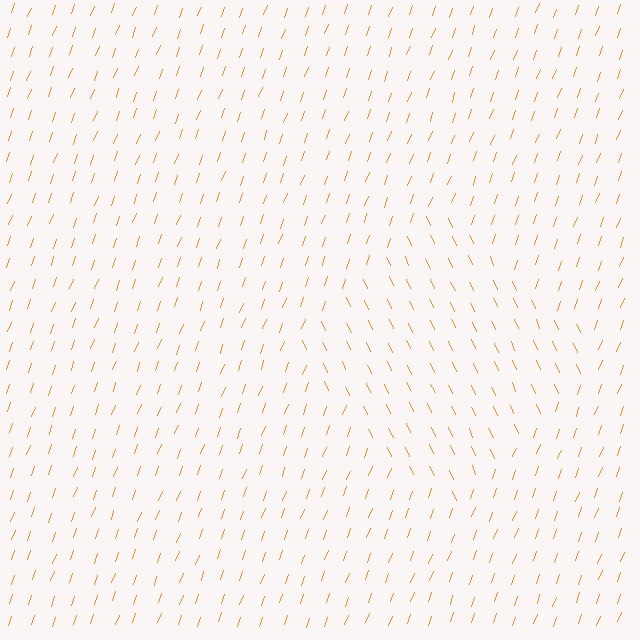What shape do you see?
I see a diamond.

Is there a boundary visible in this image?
Yes, there is a texture boundary formed by a change in line orientation.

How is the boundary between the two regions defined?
The boundary is defined purely by a change in line orientation (approximately 45 degrees difference). All lines are the same color and thickness.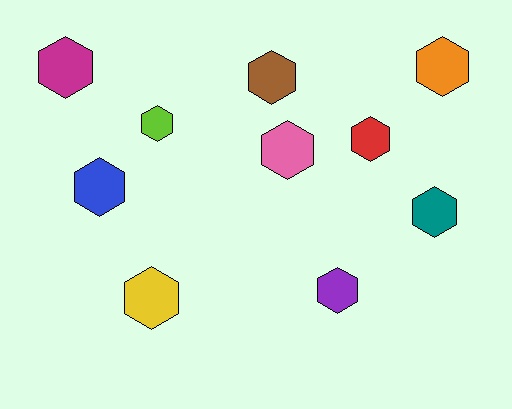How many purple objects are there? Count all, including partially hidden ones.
There is 1 purple object.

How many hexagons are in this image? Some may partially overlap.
There are 10 hexagons.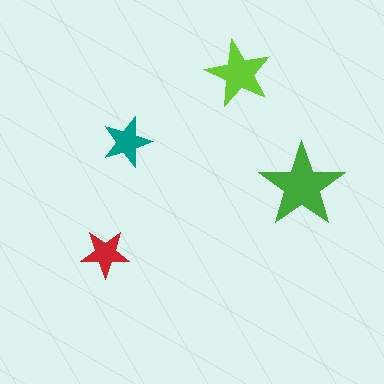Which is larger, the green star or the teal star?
The green one.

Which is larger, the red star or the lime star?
The lime one.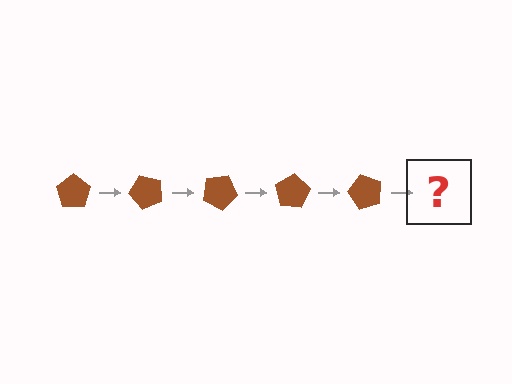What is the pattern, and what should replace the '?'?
The pattern is that the pentagon rotates 50 degrees each step. The '?' should be a brown pentagon rotated 250 degrees.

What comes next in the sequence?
The next element should be a brown pentagon rotated 250 degrees.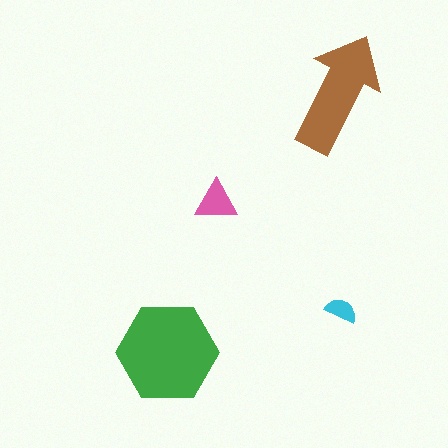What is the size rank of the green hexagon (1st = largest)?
1st.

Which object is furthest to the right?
The cyan semicircle is rightmost.